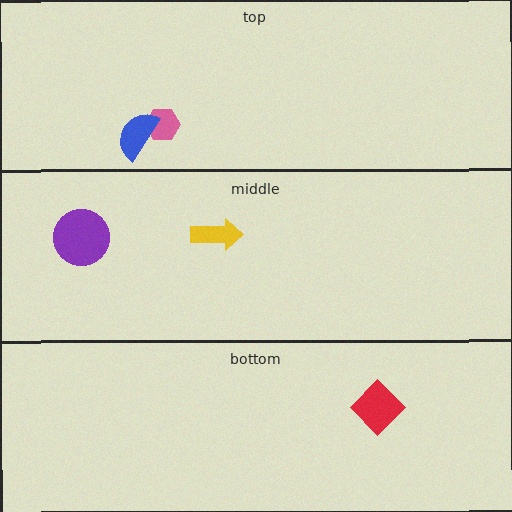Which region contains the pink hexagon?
The top region.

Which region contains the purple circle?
The middle region.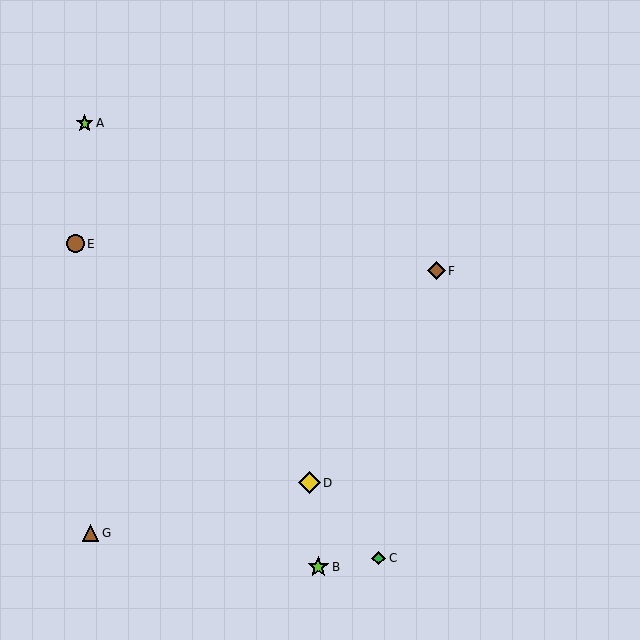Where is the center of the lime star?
The center of the lime star is at (318, 567).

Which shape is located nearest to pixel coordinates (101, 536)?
The brown triangle (labeled G) at (90, 533) is nearest to that location.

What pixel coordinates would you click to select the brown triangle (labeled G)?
Click at (90, 533) to select the brown triangle G.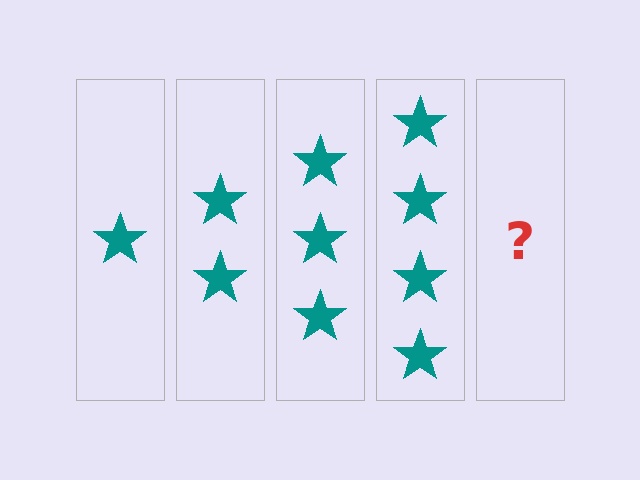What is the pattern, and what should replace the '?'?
The pattern is that each step adds one more star. The '?' should be 5 stars.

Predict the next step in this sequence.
The next step is 5 stars.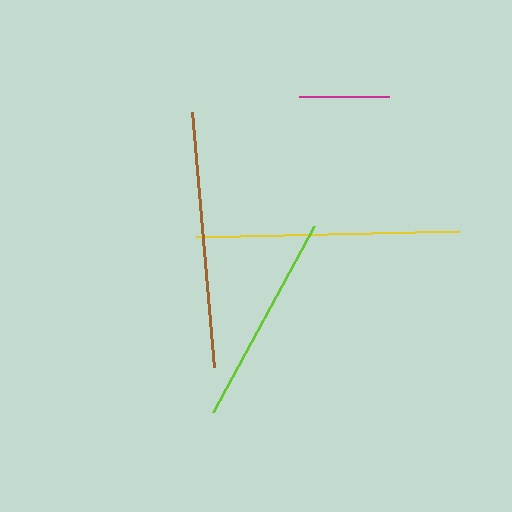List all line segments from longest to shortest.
From longest to shortest: yellow, brown, lime, magenta.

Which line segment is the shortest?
The magenta line is the shortest at approximately 89 pixels.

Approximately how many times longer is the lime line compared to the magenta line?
The lime line is approximately 2.4 times the length of the magenta line.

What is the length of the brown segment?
The brown segment is approximately 256 pixels long.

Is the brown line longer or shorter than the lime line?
The brown line is longer than the lime line.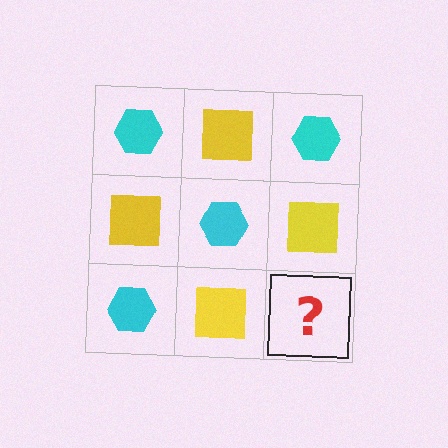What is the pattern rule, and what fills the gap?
The rule is that it alternates cyan hexagon and yellow square in a checkerboard pattern. The gap should be filled with a cyan hexagon.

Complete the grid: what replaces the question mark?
The question mark should be replaced with a cyan hexagon.